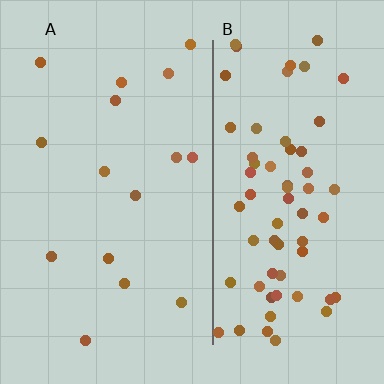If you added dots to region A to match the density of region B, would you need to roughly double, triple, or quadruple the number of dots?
Approximately quadruple.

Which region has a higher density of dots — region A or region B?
B (the right).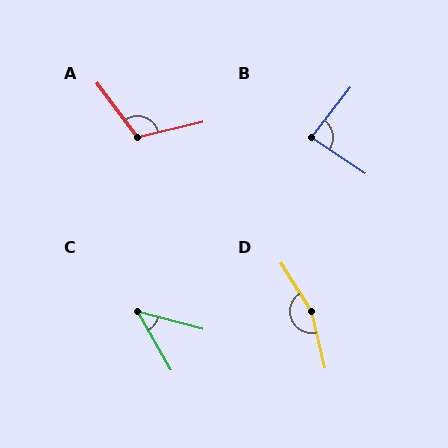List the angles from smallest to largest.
C (45°), B (86°), A (113°), D (161°).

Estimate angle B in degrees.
Approximately 86 degrees.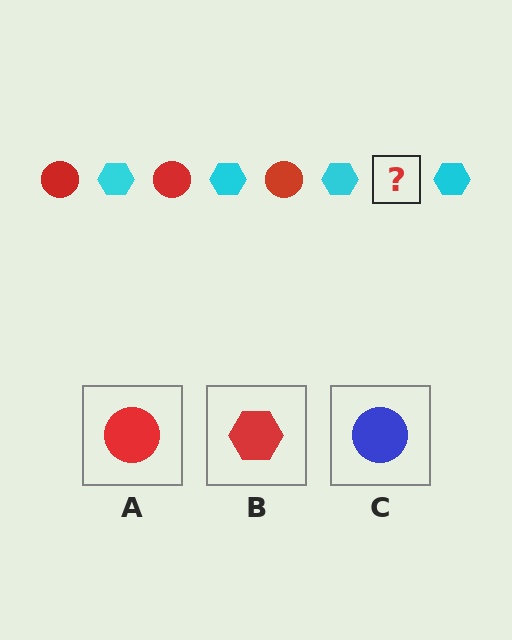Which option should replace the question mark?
Option A.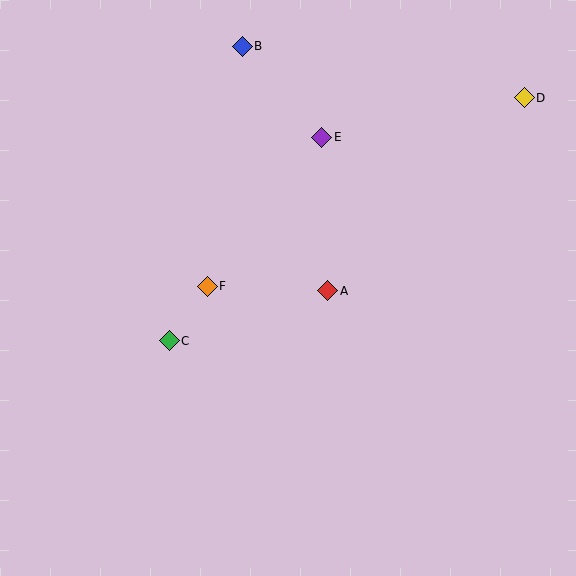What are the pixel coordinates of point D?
Point D is at (524, 98).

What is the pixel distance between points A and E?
The distance between A and E is 154 pixels.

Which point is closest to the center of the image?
Point A at (328, 291) is closest to the center.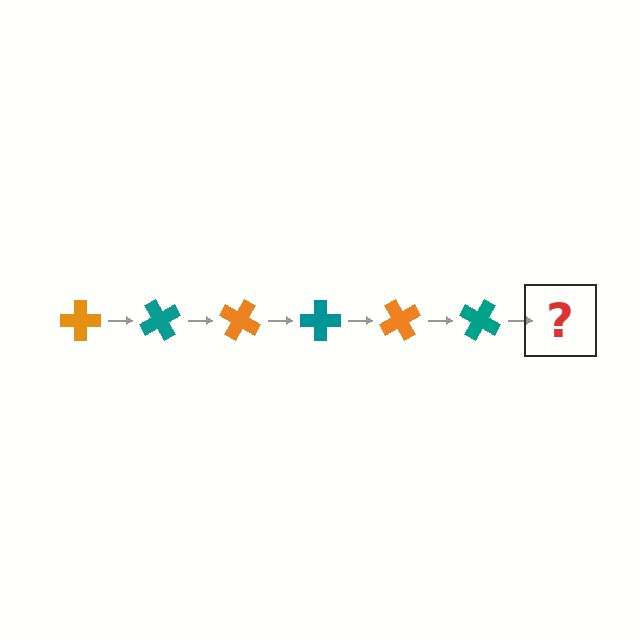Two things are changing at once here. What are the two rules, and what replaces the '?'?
The two rules are that it rotates 60 degrees each step and the color cycles through orange and teal. The '?' should be an orange cross, rotated 360 degrees from the start.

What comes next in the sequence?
The next element should be an orange cross, rotated 360 degrees from the start.